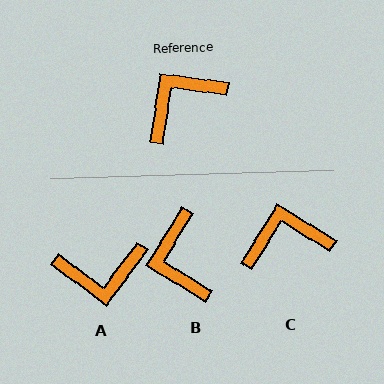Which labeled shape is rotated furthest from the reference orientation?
A, about 151 degrees away.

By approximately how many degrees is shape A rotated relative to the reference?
Approximately 151 degrees counter-clockwise.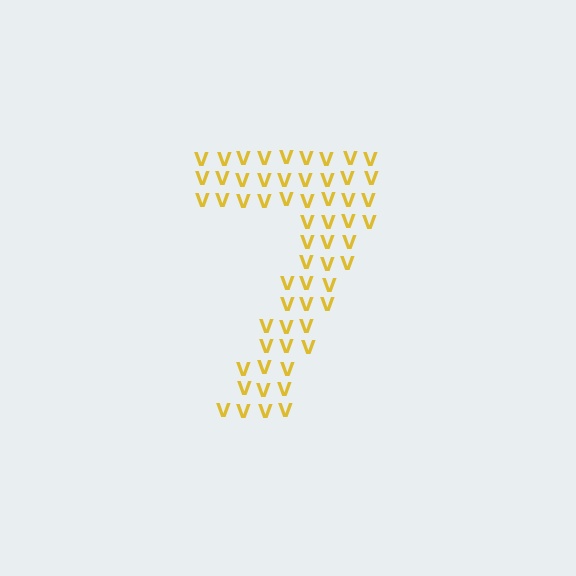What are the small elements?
The small elements are letter V's.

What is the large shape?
The large shape is the digit 7.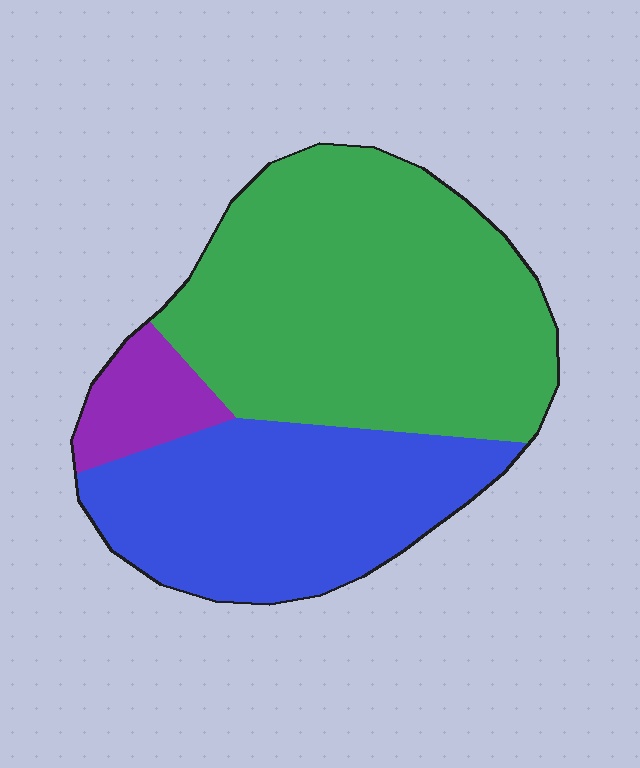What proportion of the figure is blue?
Blue covers roughly 35% of the figure.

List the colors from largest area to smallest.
From largest to smallest: green, blue, purple.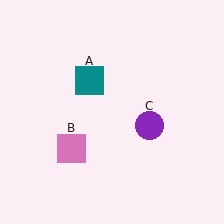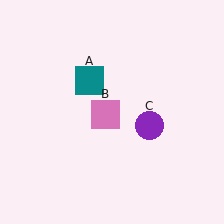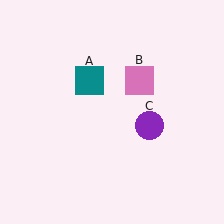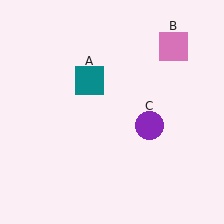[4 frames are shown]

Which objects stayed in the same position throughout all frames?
Teal square (object A) and purple circle (object C) remained stationary.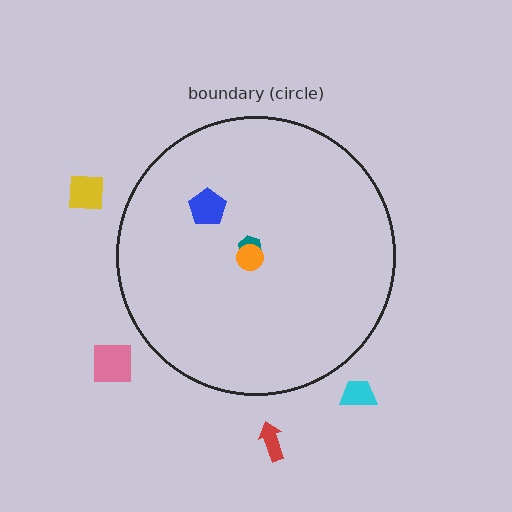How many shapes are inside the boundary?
3 inside, 4 outside.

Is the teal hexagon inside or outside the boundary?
Inside.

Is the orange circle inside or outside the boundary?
Inside.